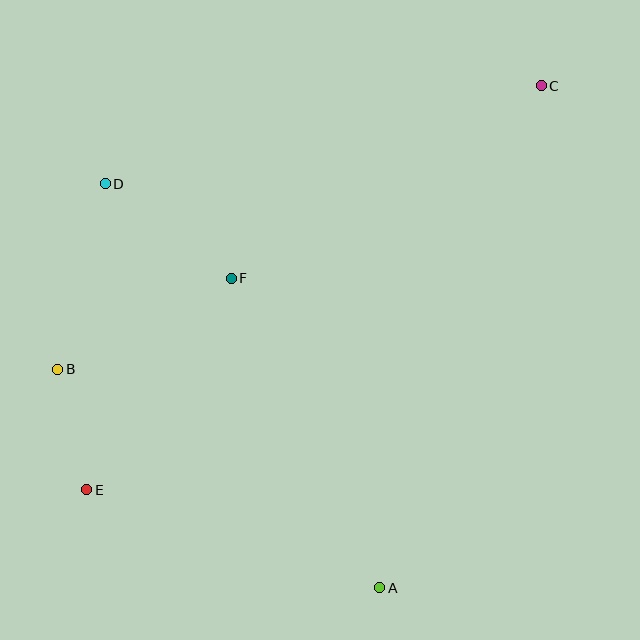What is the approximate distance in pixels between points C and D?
The distance between C and D is approximately 447 pixels.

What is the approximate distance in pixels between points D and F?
The distance between D and F is approximately 158 pixels.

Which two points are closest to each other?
Points B and E are closest to each other.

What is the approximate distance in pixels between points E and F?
The distance between E and F is approximately 256 pixels.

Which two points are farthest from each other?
Points C and E are farthest from each other.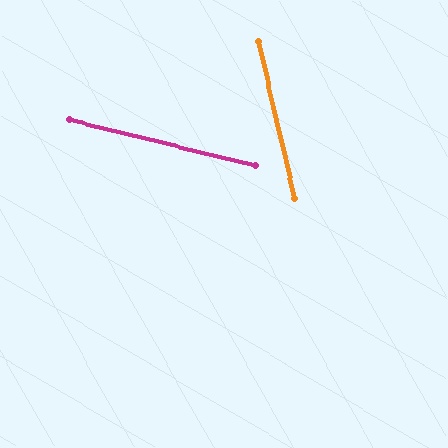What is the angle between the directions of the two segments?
Approximately 63 degrees.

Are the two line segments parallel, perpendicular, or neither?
Neither parallel nor perpendicular — they differ by about 63°.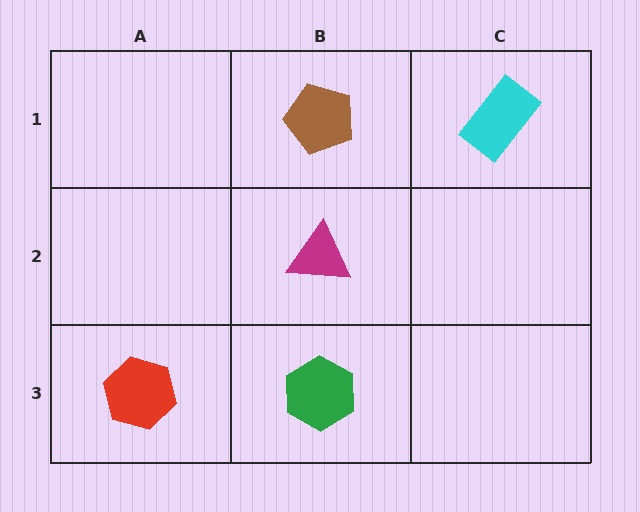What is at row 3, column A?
A red hexagon.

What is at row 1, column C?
A cyan rectangle.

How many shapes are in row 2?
1 shape.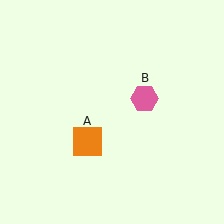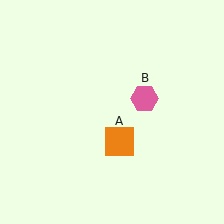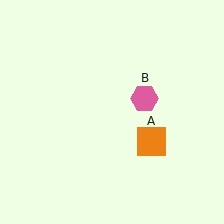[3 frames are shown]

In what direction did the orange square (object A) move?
The orange square (object A) moved right.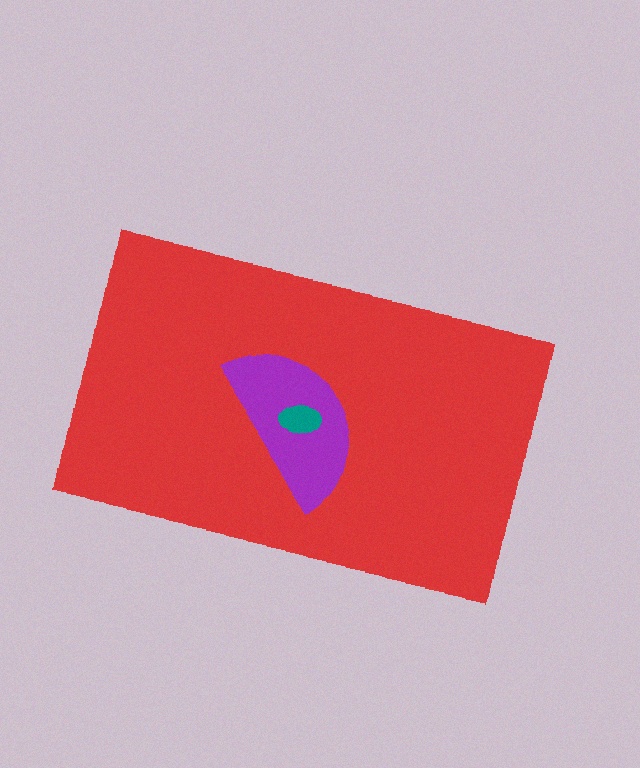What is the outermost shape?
The red rectangle.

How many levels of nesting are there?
3.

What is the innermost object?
The teal ellipse.